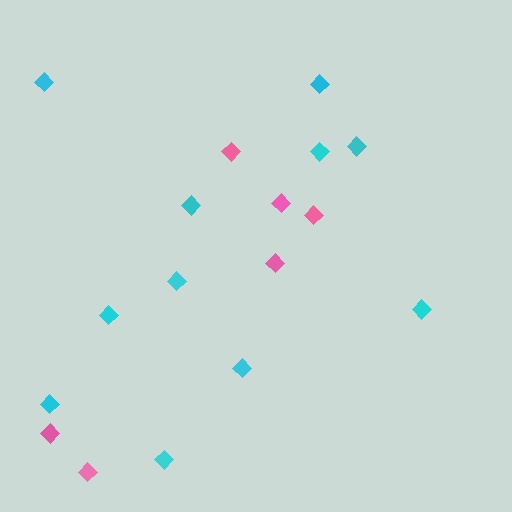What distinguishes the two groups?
There are 2 groups: one group of pink diamonds (6) and one group of cyan diamonds (11).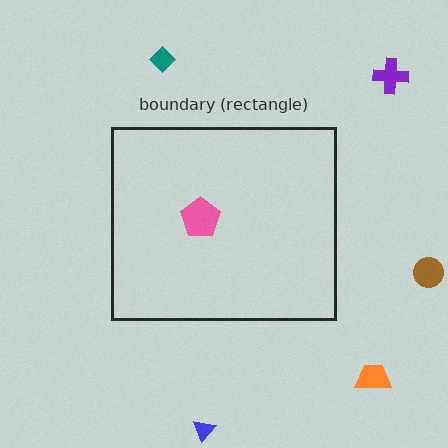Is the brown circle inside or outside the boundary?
Outside.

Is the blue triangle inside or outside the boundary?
Outside.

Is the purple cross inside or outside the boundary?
Outside.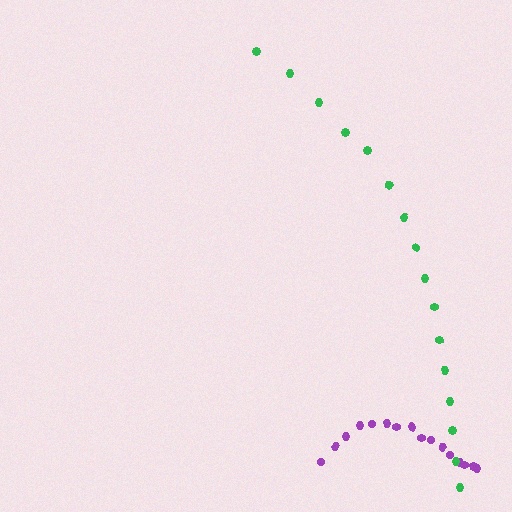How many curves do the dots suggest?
There are 2 distinct paths.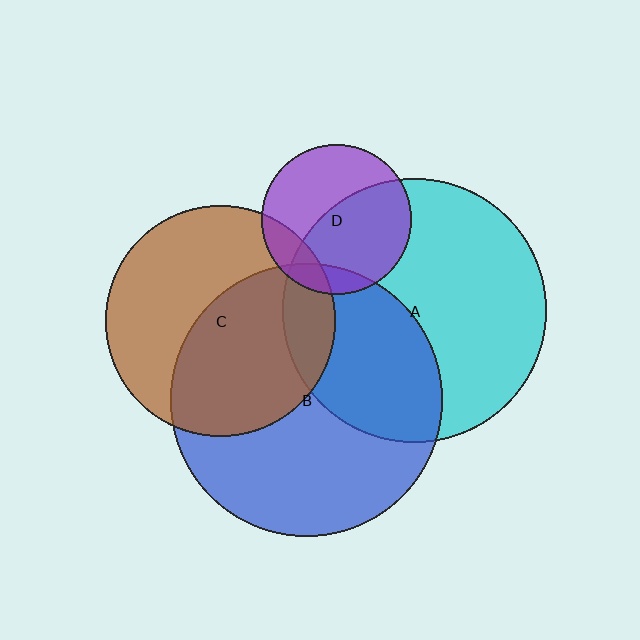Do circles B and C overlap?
Yes.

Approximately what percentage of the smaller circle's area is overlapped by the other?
Approximately 50%.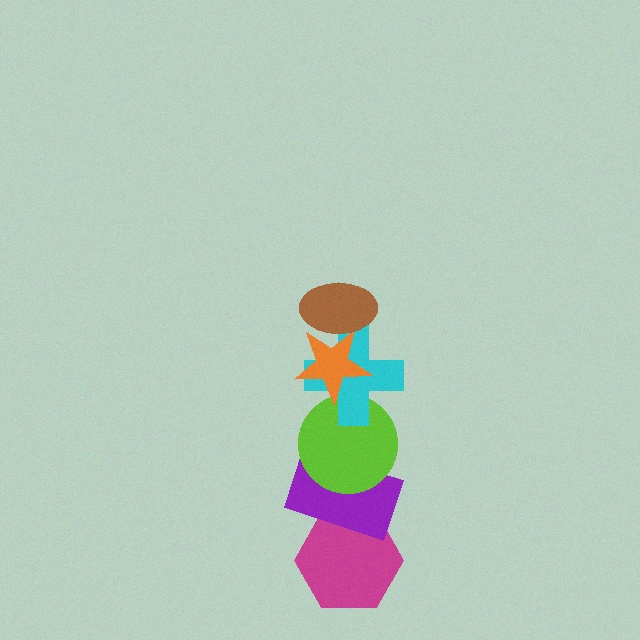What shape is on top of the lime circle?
The cyan cross is on top of the lime circle.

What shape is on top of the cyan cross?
The orange star is on top of the cyan cross.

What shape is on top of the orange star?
The brown ellipse is on top of the orange star.